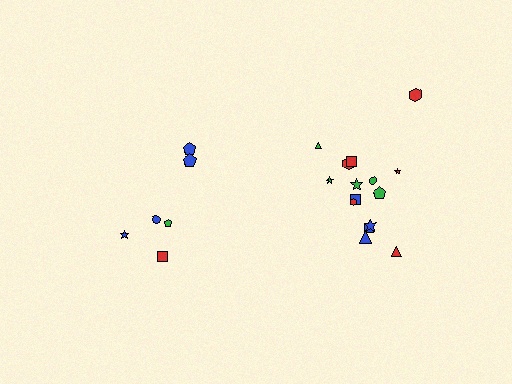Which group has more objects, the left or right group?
The right group.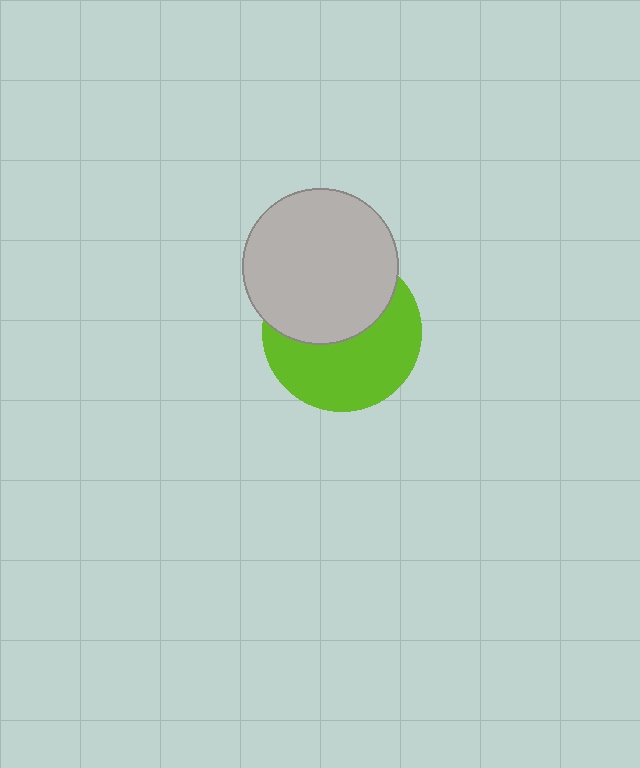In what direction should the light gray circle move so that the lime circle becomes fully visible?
The light gray circle should move up. That is the shortest direction to clear the overlap and leave the lime circle fully visible.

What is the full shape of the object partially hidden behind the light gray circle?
The partially hidden object is a lime circle.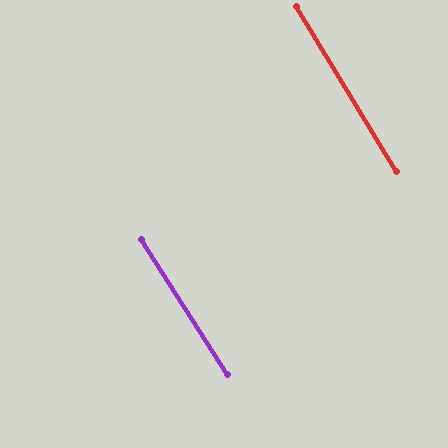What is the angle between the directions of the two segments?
Approximately 2 degrees.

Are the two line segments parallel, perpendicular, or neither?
Parallel — their directions differ by only 1.5°.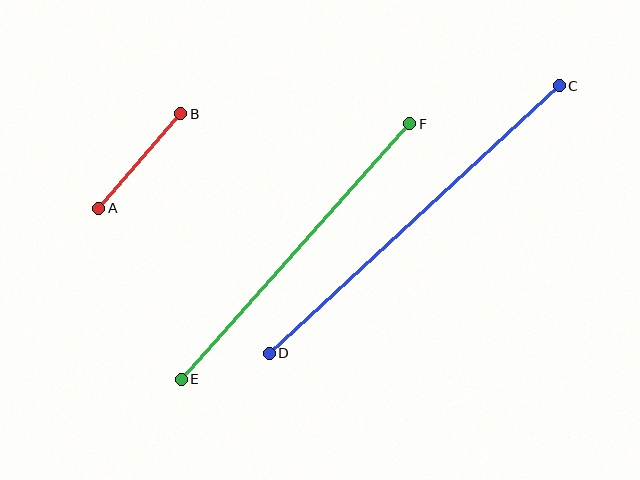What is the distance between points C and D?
The distance is approximately 395 pixels.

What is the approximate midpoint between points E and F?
The midpoint is at approximately (295, 251) pixels.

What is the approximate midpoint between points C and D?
The midpoint is at approximately (414, 220) pixels.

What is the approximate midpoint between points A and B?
The midpoint is at approximately (140, 161) pixels.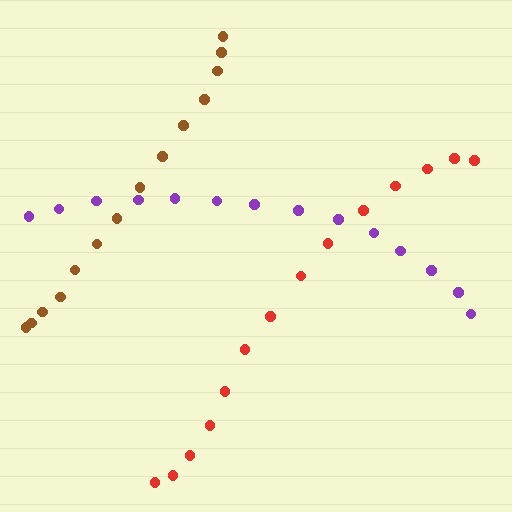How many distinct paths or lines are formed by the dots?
There are 3 distinct paths.